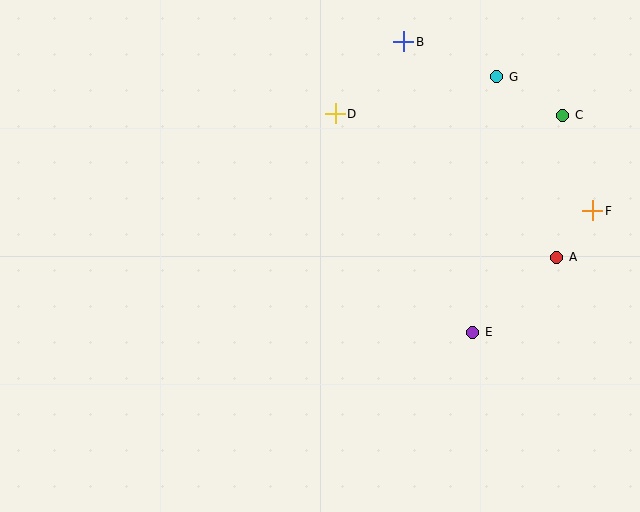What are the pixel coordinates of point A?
Point A is at (557, 257).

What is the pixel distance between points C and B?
The distance between C and B is 175 pixels.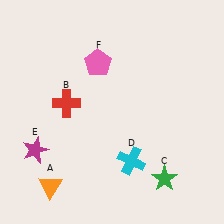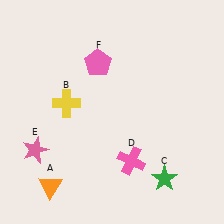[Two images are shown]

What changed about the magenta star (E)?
In Image 1, E is magenta. In Image 2, it changed to pink.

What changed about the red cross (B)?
In Image 1, B is red. In Image 2, it changed to yellow.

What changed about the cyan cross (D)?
In Image 1, D is cyan. In Image 2, it changed to pink.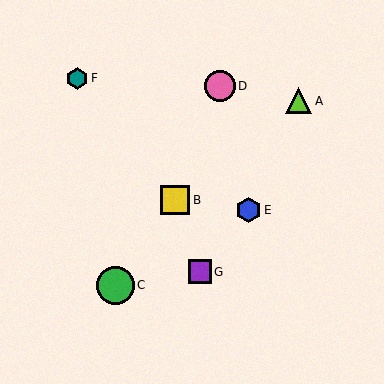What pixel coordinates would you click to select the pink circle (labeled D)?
Click at (220, 86) to select the pink circle D.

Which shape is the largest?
The green circle (labeled C) is the largest.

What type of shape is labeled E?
Shape E is a blue hexagon.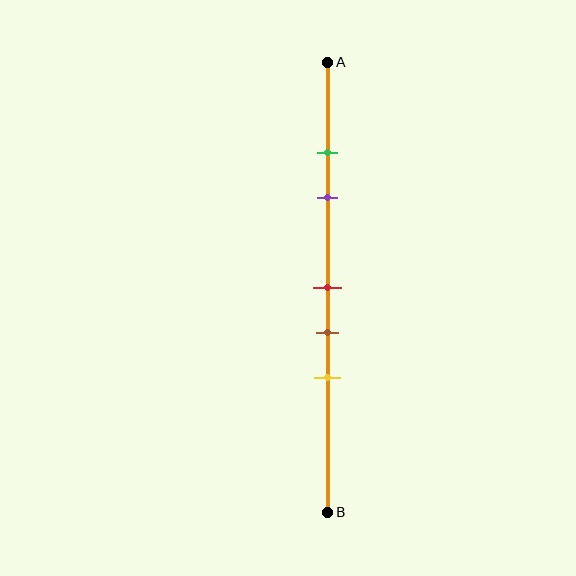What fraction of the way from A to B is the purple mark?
The purple mark is approximately 30% (0.3) of the way from A to B.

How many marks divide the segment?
There are 5 marks dividing the segment.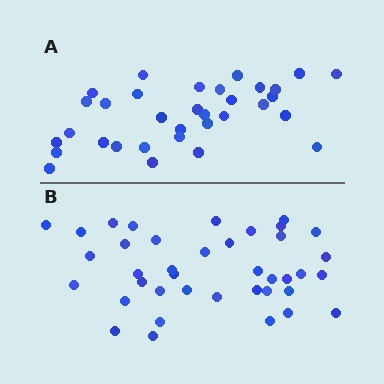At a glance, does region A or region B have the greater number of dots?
Region B (the bottom region) has more dots.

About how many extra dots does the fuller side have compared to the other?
Region B has about 6 more dots than region A.